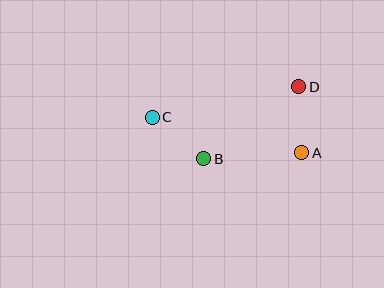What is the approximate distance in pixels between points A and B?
The distance between A and B is approximately 98 pixels.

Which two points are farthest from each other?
Points A and C are farthest from each other.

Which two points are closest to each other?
Points A and D are closest to each other.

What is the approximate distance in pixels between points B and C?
The distance between B and C is approximately 66 pixels.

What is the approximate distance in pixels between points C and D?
The distance between C and D is approximately 149 pixels.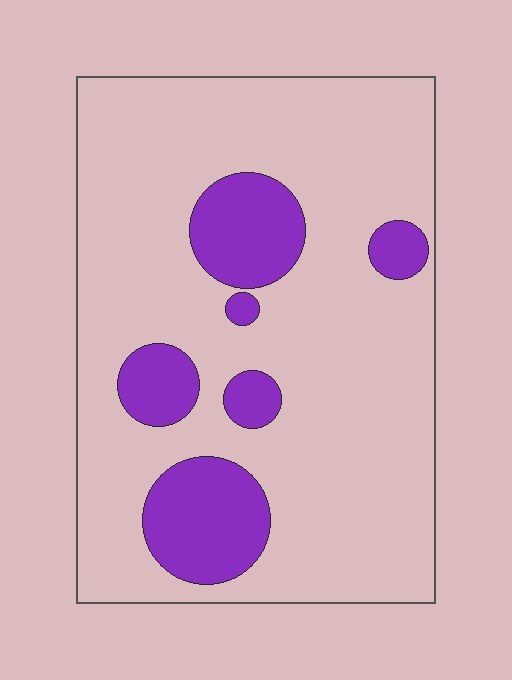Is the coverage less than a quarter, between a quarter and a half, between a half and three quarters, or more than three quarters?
Less than a quarter.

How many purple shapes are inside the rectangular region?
6.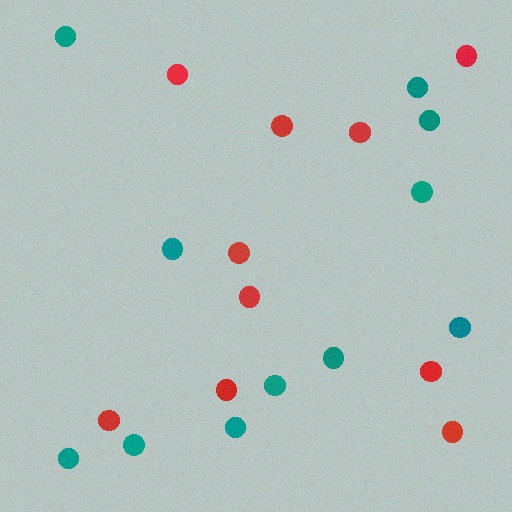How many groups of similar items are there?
There are 2 groups: one group of teal circles (11) and one group of red circles (10).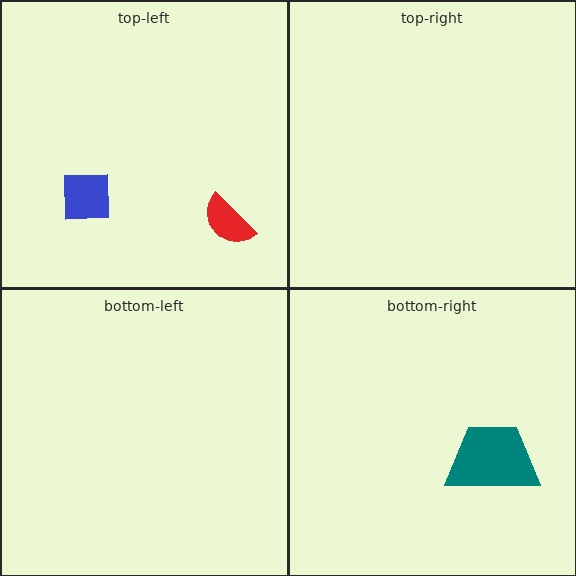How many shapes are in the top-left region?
2.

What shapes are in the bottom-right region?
The teal trapezoid.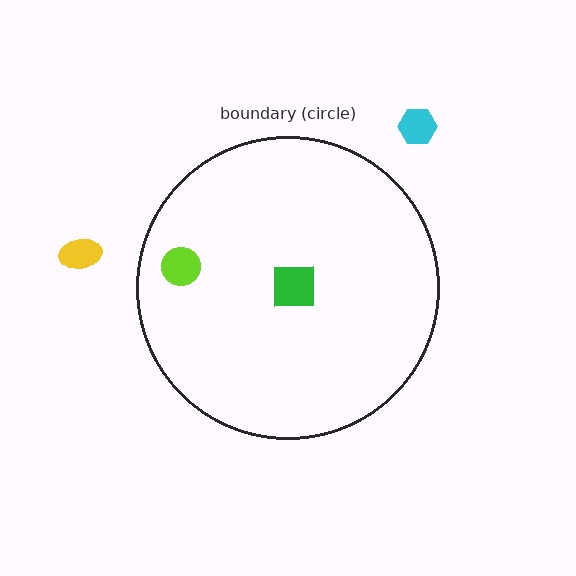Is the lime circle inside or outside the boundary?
Inside.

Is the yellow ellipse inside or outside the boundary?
Outside.